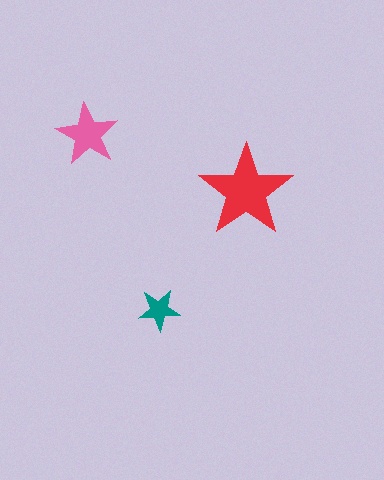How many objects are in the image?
There are 3 objects in the image.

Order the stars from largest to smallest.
the red one, the pink one, the teal one.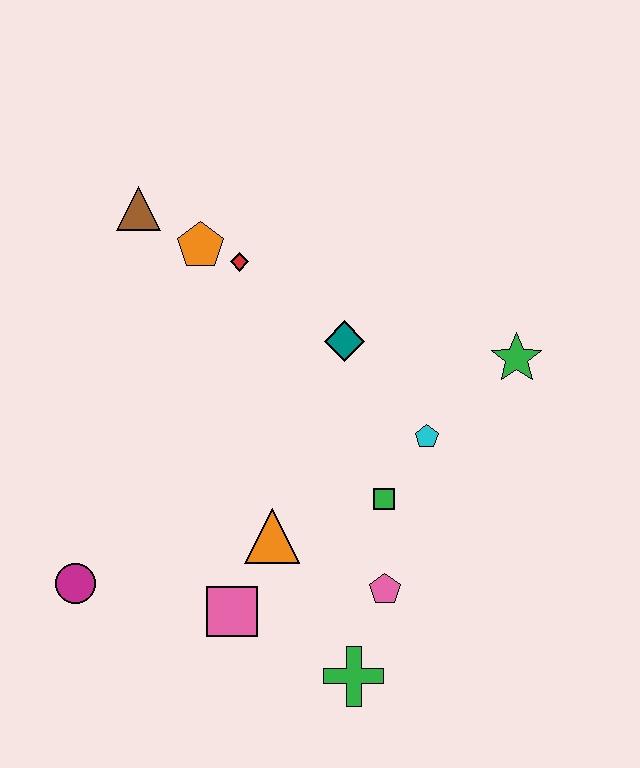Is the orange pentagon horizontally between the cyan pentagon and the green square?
No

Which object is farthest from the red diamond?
The green cross is farthest from the red diamond.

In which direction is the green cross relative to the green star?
The green cross is below the green star.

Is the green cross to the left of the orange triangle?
No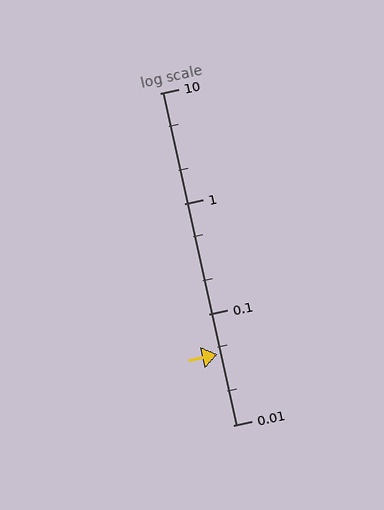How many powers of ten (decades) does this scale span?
The scale spans 3 decades, from 0.01 to 10.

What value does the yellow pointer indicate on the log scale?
The pointer indicates approximately 0.044.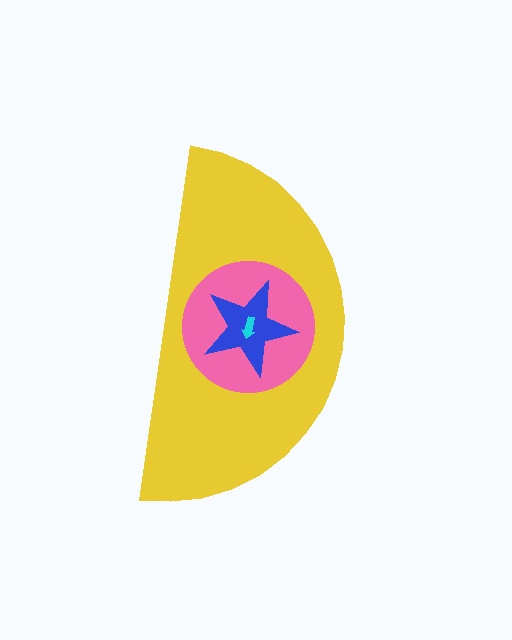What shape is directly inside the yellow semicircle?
The pink circle.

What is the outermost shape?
The yellow semicircle.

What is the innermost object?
The cyan arrow.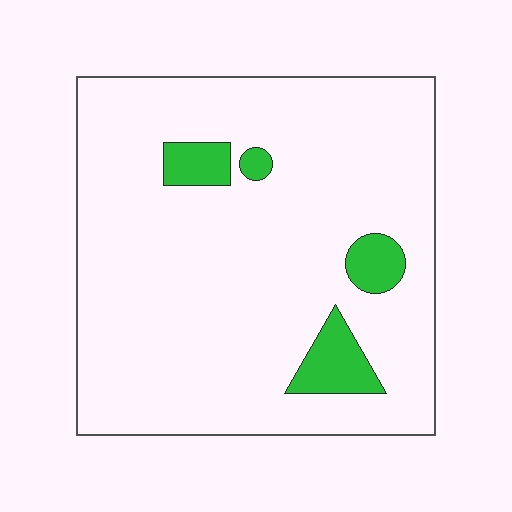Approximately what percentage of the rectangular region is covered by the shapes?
Approximately 10%.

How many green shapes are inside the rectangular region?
4.